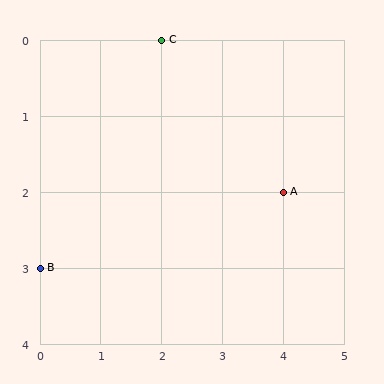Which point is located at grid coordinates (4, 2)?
Point A is at (4, 2).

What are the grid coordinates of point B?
Point B is at grid coordinates (0, 3).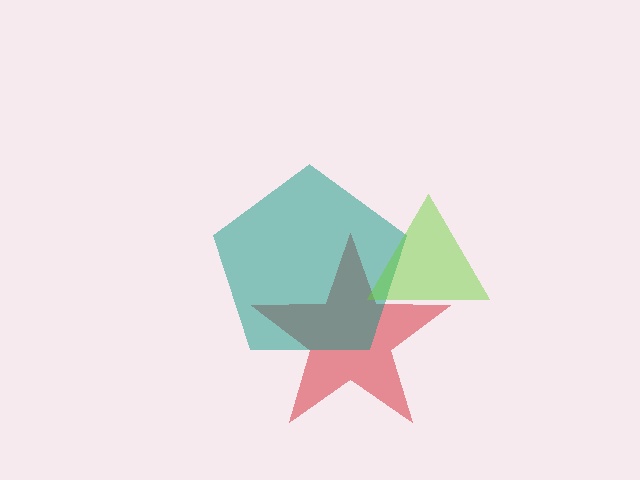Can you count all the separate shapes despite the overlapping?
Yes, there are 3 separate shapes.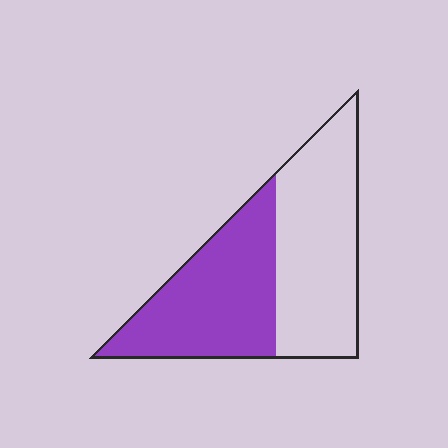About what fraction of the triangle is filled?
About one half (1/2).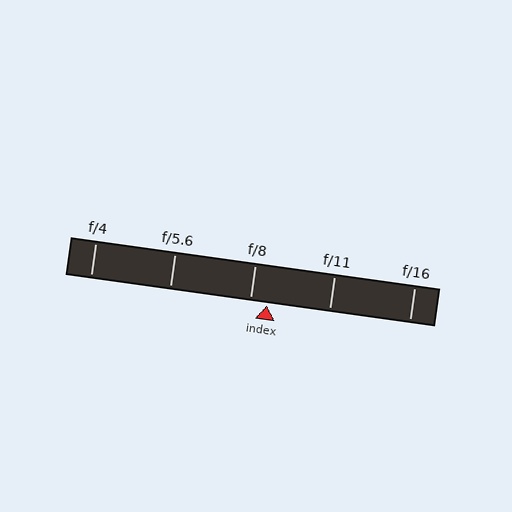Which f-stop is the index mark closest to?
The index mark is closest to f/8.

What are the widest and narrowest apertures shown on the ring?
The widest aperture shown is f/4 and the narrowest is f/16.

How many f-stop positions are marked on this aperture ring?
There are 5 f-stop positions marked.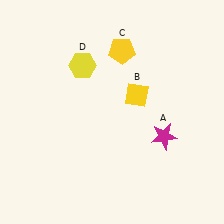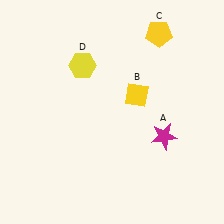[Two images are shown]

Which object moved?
The yellow pentagon (C) moved right.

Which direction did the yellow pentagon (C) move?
The yellow pentagon (C) moved right.